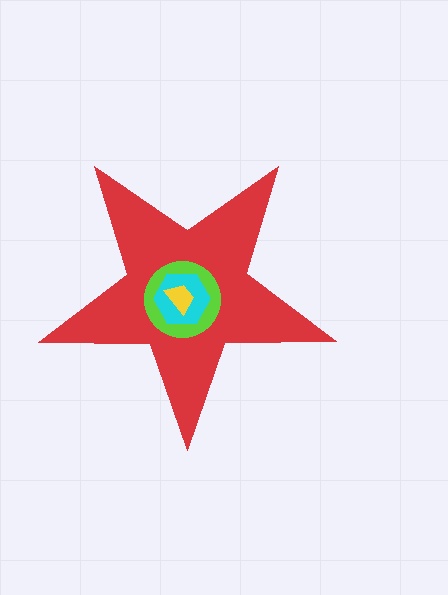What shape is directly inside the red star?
The lime circle.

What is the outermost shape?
The red star.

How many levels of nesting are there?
4.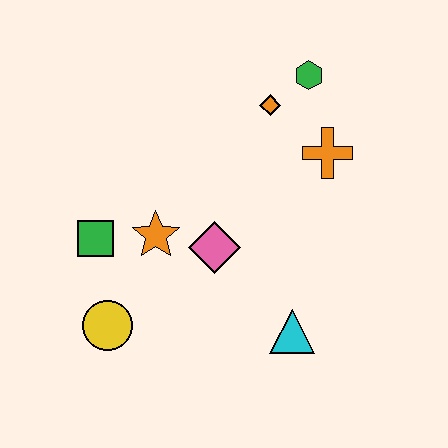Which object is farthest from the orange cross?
The yellow circle is farthest from the orange cross.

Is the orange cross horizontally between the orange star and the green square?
No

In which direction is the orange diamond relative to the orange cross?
The orange diamond is to the left of the orange cross.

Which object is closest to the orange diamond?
The green hexagon is closest to the orange diamond.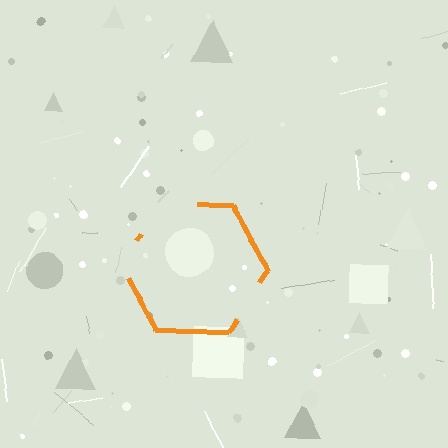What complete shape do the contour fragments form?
The contour fragments form a hexagon.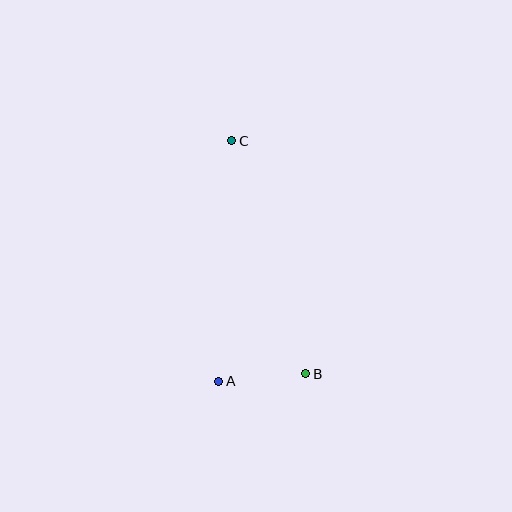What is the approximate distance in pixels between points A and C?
The distance between A and C is approximately 241 pixels.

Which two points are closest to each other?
Points A and B are closest to each other.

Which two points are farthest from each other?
Points B and C are farthest from each other.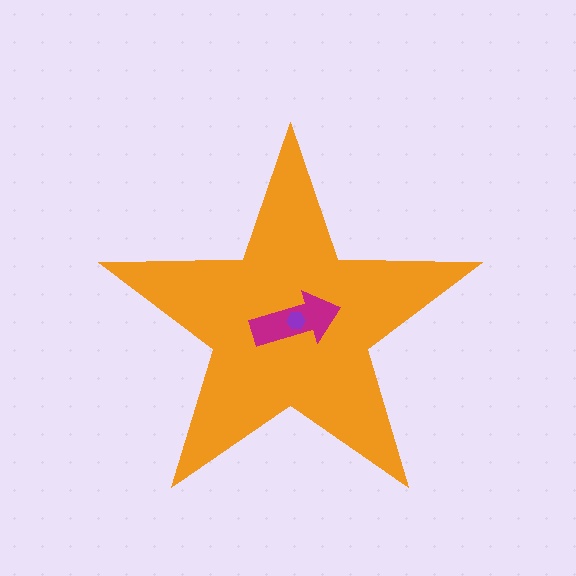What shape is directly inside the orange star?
The magenta arrow.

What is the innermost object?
The purple hexagon.